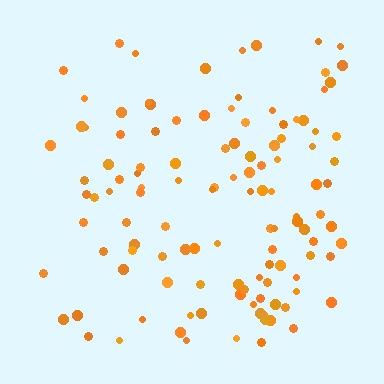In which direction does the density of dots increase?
From left to right, with the right side densest.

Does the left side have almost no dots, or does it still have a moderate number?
Still a moderate number, just noticeably fewer than the right.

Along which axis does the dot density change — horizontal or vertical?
Horizontal.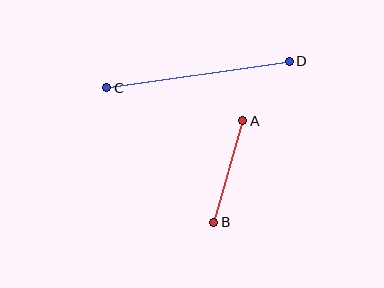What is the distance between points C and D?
The distance is approximately 184 pixels.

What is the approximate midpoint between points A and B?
The midpoint is at approximately (228, 172) pixels.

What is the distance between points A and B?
The distance is approximately 106 pixels.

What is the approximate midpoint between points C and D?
The midpoint is at approximately (198, 74) pixels.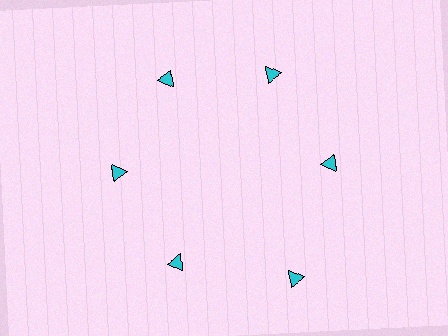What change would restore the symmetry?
The symmetry would be restored by moving it inward, back onto the ring so that all 6 triangles sit at equal angles and equal distance from the center.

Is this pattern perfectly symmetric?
No. The 6 cyan triangles are arranged in a ring, but one element near the 5 o'clock position is pushed outward from the center, breaking the 6-fold rotational symmetry.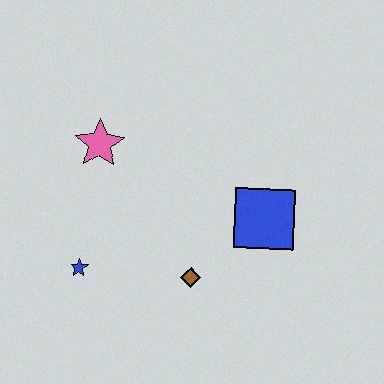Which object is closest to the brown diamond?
The blue square is closest to the brown diamond.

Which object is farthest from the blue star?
The blue square is farthest from the blue star.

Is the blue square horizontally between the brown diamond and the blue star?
No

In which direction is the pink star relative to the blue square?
The pink star is to the left of the blue square.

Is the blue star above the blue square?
No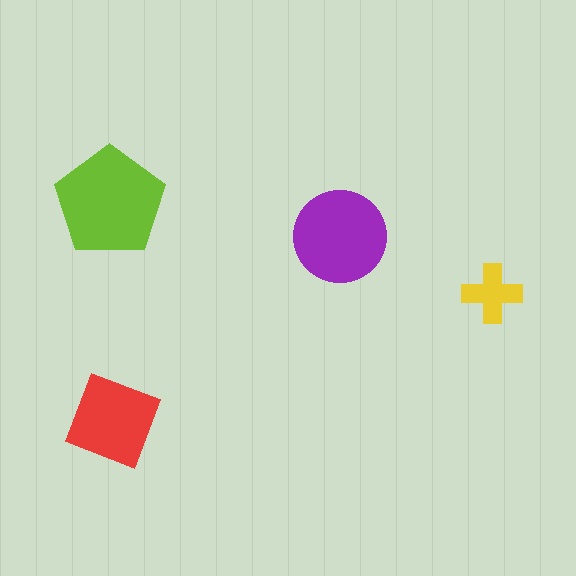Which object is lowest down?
The red square is bottommost.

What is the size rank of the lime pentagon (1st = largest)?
1st.